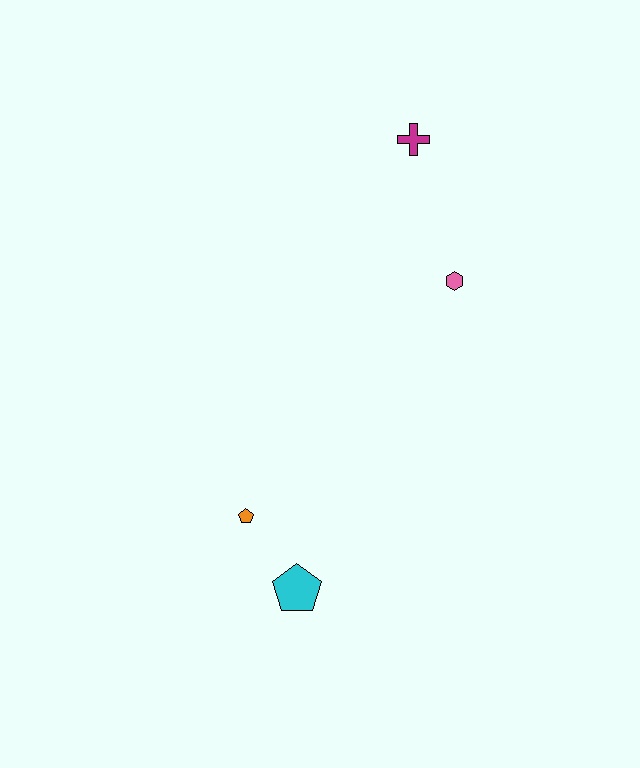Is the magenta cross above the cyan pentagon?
Yes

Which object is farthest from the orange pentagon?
The magenta cross is farthest from the orange pentagon.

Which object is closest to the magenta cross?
The pink hexagon is closest to the magenta cross.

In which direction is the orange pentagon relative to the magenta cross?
The orange pentagon is below the magenta cross.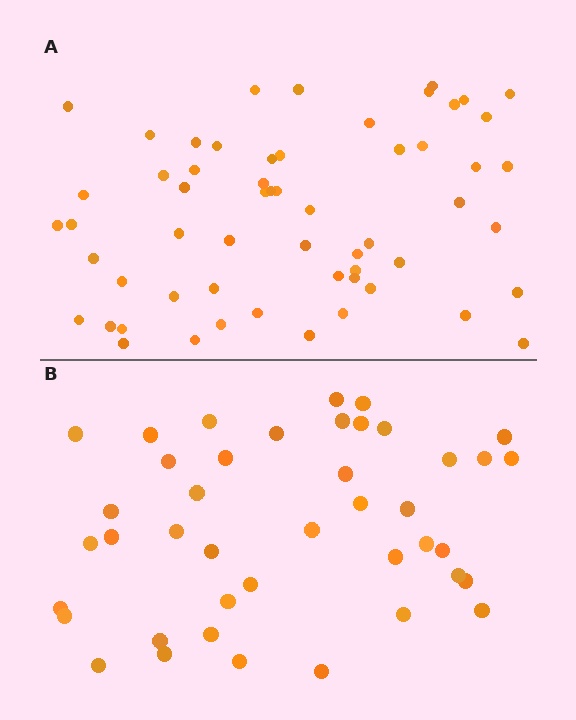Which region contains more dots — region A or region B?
Region A (the top region) has more dots.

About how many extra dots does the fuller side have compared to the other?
Region A has approximately 15 more dots than region B.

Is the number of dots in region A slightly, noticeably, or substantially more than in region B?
Region A has noticeably more, but not dramatically so. The ratio is roughly 1.4 to 1.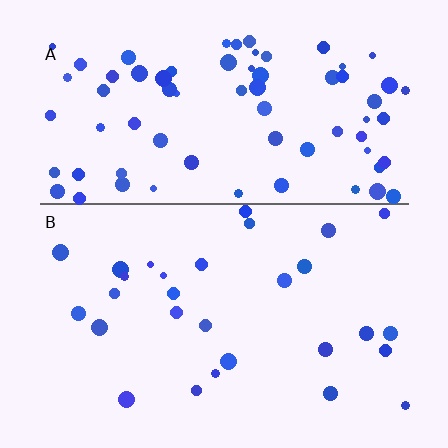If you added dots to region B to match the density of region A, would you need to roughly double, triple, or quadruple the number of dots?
Approximately triple.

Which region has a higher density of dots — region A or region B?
A (the top).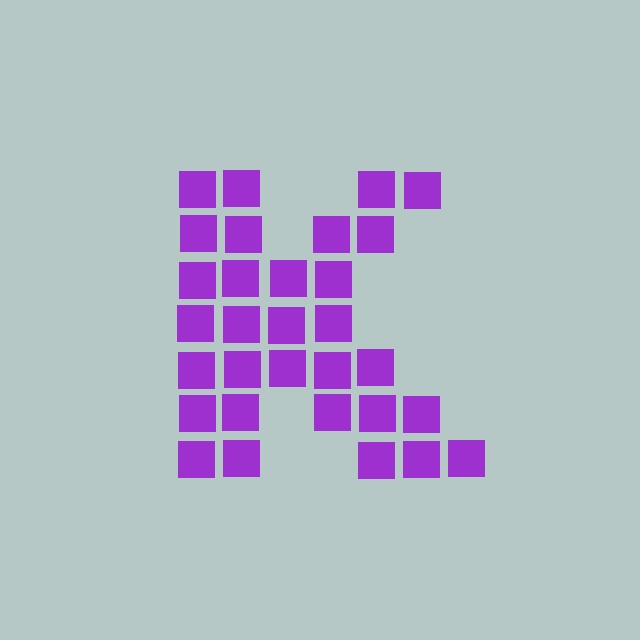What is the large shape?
The large shape is the letter K.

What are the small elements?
The small elements are squares.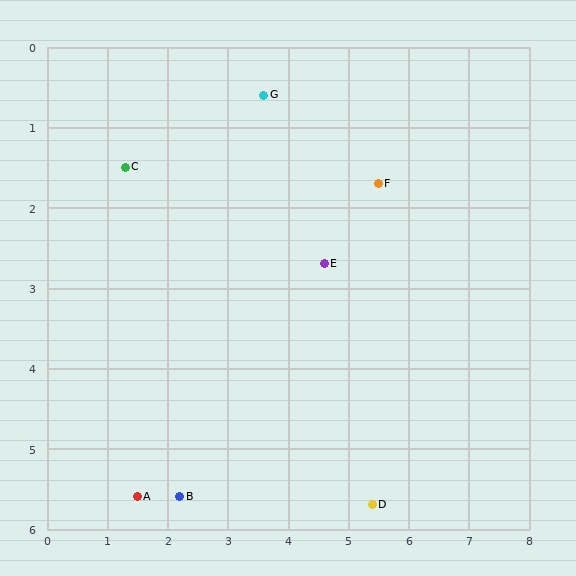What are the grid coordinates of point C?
Point C is at approximately (1.3, 1.5).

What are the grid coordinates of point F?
Point F is at approximately (5.5, 1.7).